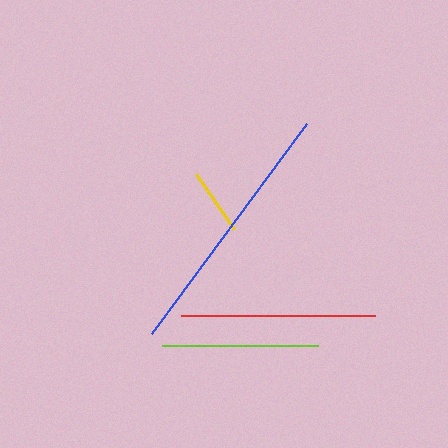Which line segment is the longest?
The blue line is the longest at approximately 262 pixels.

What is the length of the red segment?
The red segment is approximately 194 pixels long.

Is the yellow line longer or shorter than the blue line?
The blue line is longer than the yellow line.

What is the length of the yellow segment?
The yellow segment is approximately 67 pixels long.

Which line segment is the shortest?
The yellow line is the shortest at approximately 67 pixels.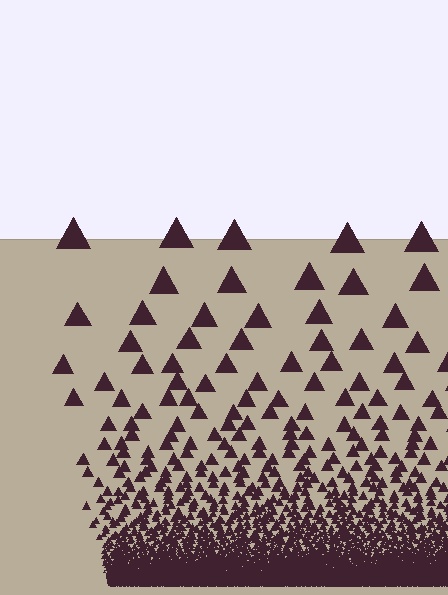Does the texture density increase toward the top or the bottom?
Density increases toward the bottom.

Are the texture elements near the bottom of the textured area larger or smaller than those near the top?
Smaller. The gradient is inverted — elements near the bottom are smaller and denser.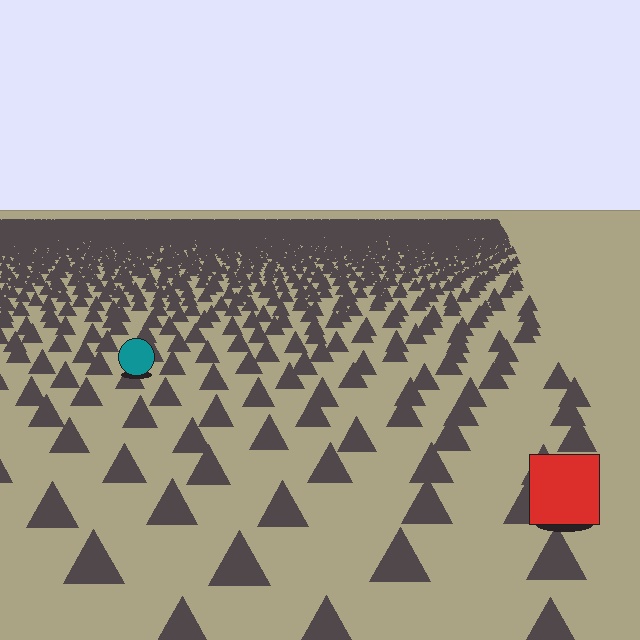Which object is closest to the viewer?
The red square is closest. The texture marks near it are larger and more spread out.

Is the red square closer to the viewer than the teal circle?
Yes. The red square is closer — you can tell from the texture gradient: the ground texture is coarser near it.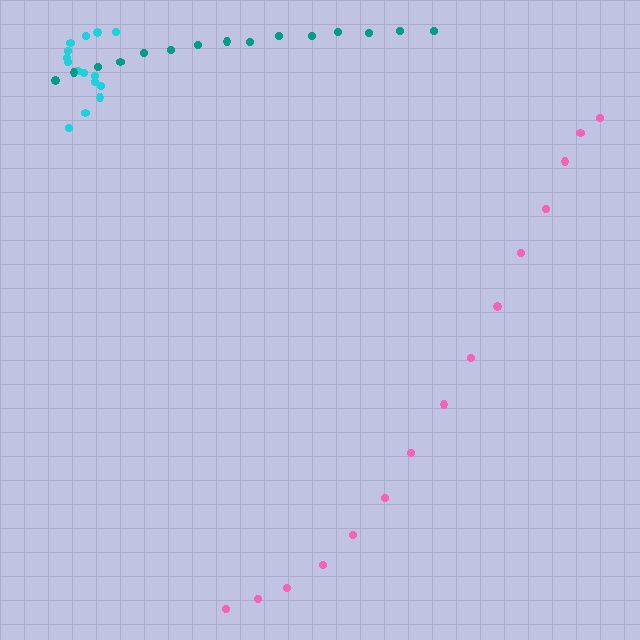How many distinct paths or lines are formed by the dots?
There are 3 distinct paths.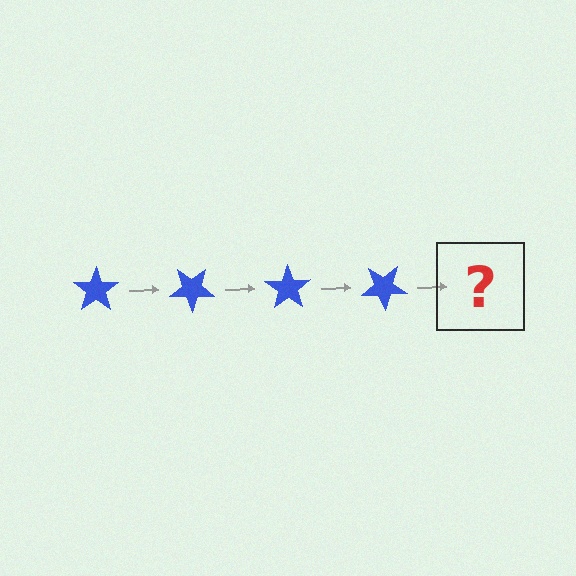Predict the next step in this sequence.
The next step is a blue star rotated 140 degrees.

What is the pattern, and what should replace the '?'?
The pattern is that the star rotates 35 degrees each step. The '?' should be a blue star rotated 140 degrees.